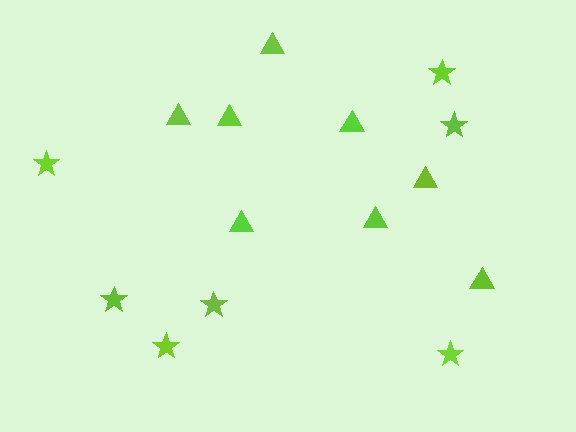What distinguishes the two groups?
There are 2 groups: one group of stars (7) and one group of triangles (8).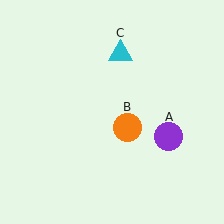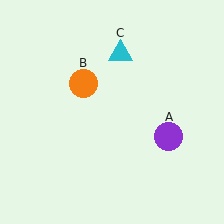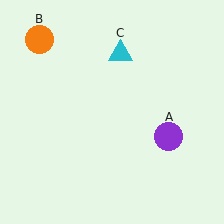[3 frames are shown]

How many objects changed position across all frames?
1 object changed position: orange circle (object B).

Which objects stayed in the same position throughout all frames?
Purple circle (object A) and cyan triangle (object C) remained stationary.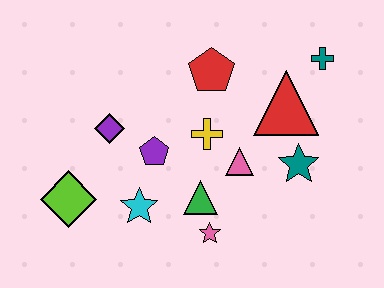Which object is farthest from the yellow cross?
The lime diamond is farthest from the yellow cross.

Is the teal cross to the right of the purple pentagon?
Yes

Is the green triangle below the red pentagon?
Yes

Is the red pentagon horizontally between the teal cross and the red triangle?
No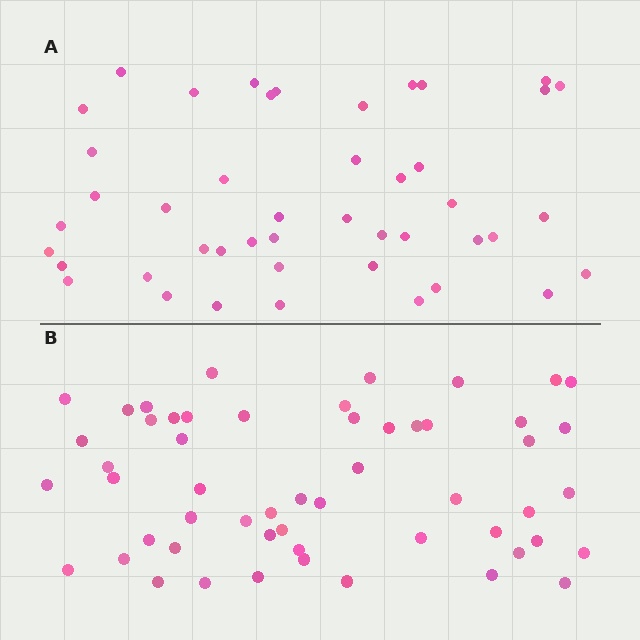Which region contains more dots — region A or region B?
Region B (the bottom region) has more dots.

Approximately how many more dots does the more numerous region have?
Region B has roughly 8 or so more dots than region A.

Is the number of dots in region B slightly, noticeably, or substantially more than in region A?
Region B has only slightly more — the two regions are fairly close. The ratio is roughly 1.2 to 1.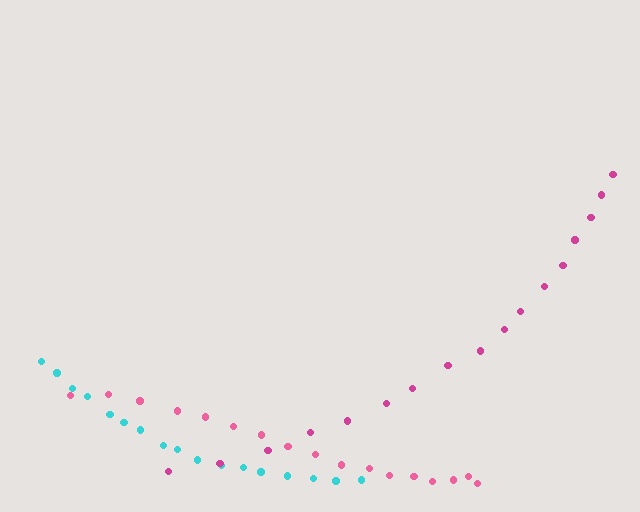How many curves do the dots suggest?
There are 3 distinct paths.